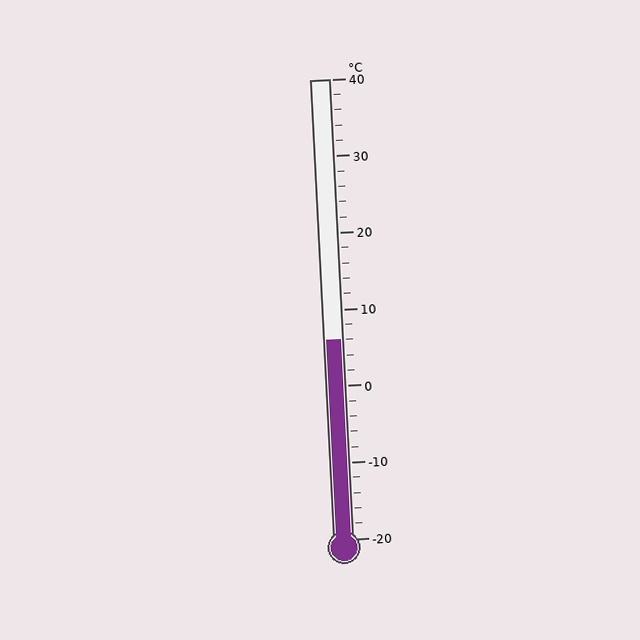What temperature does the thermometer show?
The thermometer shows approximately 6°C.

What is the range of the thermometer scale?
The thermometer scale ranges from -20°C to 40°C.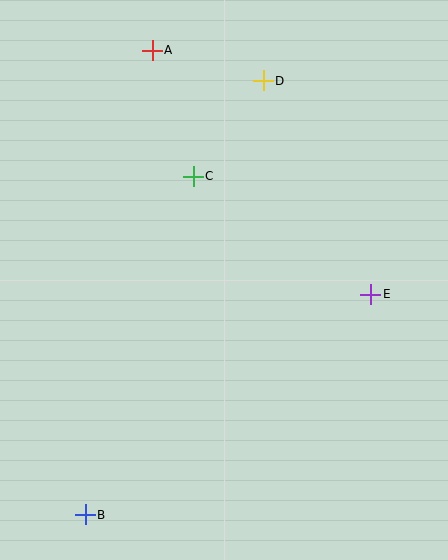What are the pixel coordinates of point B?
Point B is at (85, 515).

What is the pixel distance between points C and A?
The distance between C and A is 133 pixels.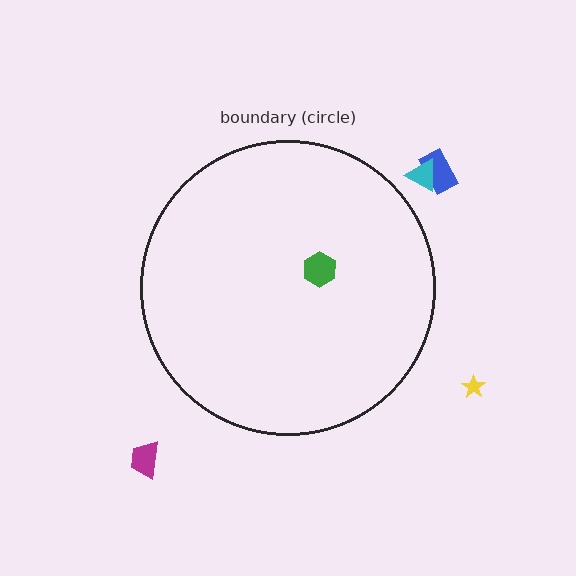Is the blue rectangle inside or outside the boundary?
Outside.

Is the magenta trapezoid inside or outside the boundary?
Outside.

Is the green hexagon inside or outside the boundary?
Inside.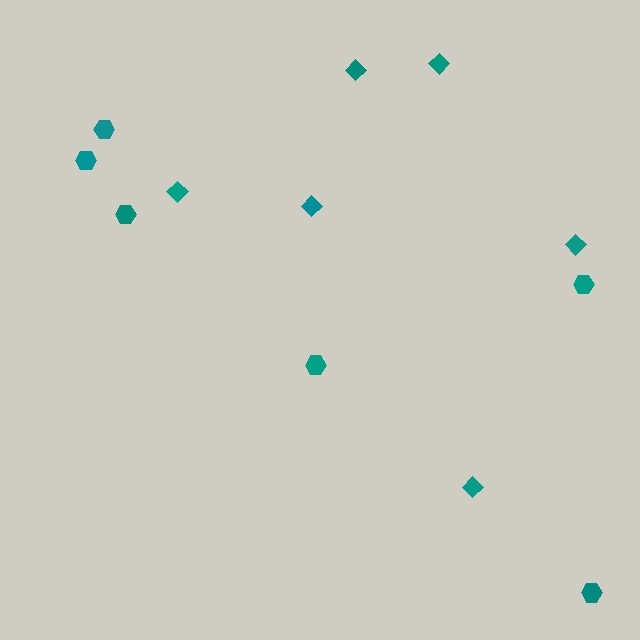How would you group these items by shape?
There are 2 groups: one group of diamonds (6) and one group of hexagons (6).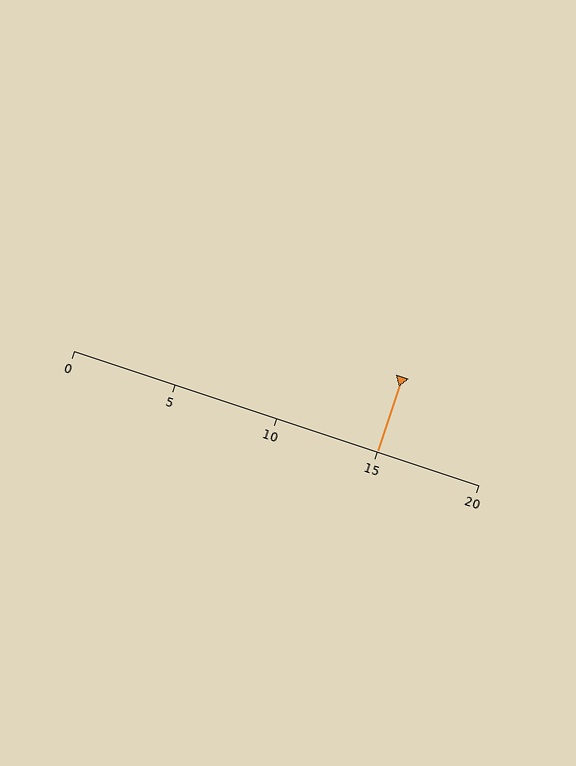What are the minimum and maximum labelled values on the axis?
The axis runs from 0 to 20.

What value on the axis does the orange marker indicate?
The marker indicates approximately 15.